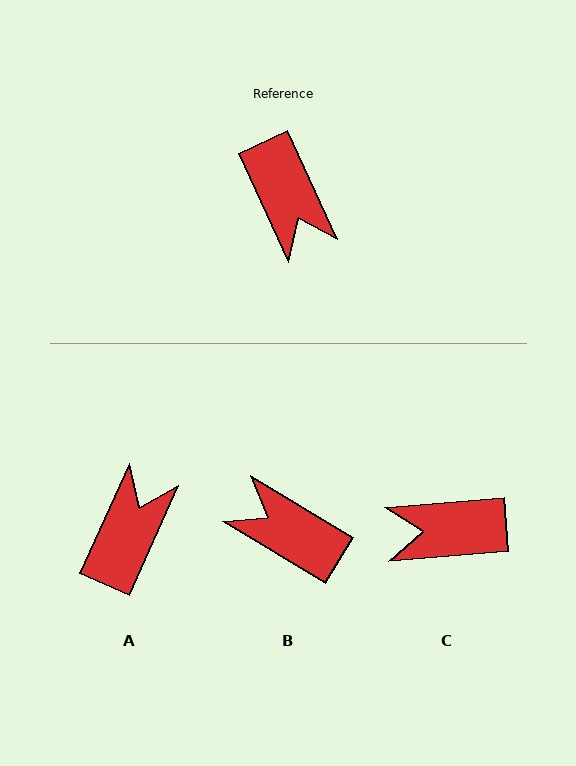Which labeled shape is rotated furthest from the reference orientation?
B, about 146 degrees away.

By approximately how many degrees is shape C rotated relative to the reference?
Approximately 110 degrees clockwise.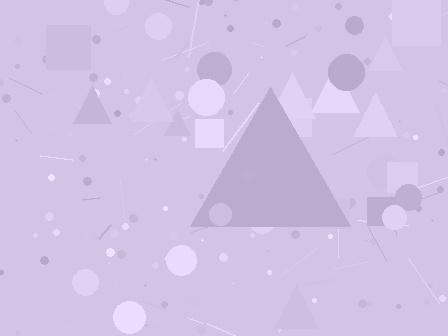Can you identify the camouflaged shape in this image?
The camouflaged shape is a triangle.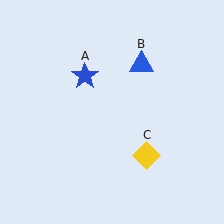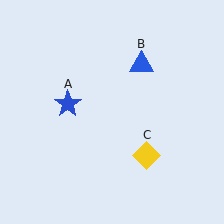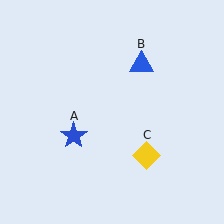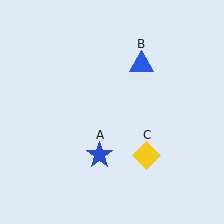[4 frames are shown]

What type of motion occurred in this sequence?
The blue star (object A) rotated counterclockwise around the center of the scene.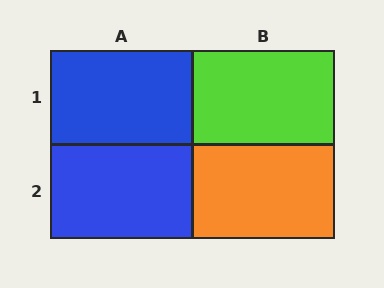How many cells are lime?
1 cell is lime.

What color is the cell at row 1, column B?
Lime.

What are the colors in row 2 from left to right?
Blue, orange.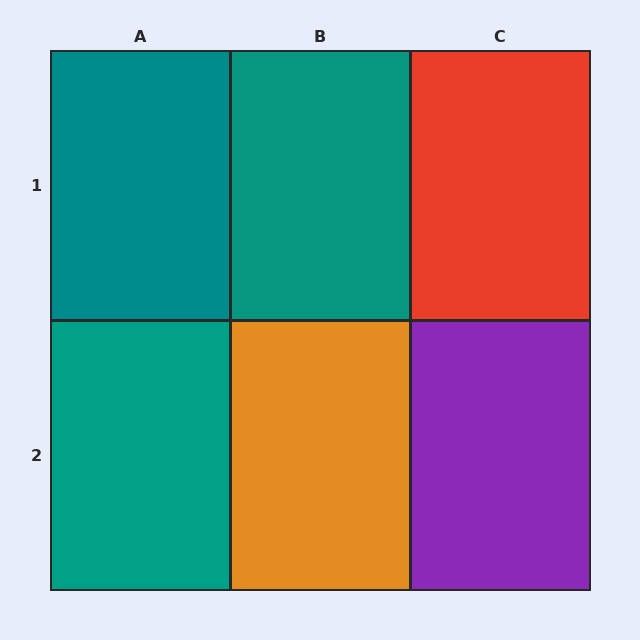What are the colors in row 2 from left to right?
Teal, orange, purple.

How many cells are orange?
1 cell is orange.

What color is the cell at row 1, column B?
Teal.